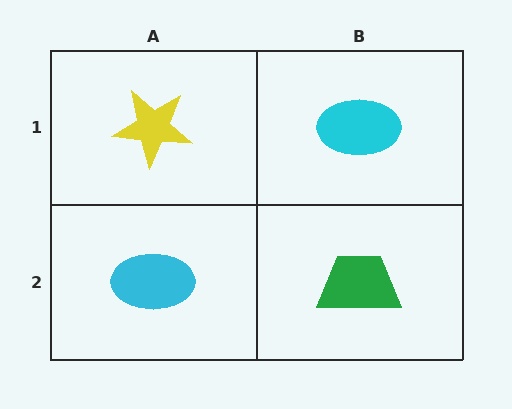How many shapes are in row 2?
2 shapes.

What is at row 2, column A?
A cyan ellipse.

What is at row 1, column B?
A cyan ellipse.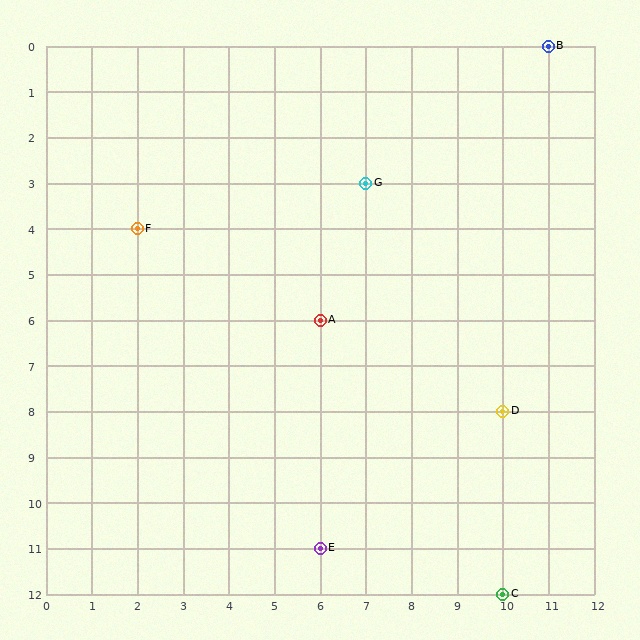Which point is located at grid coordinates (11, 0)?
Point B is at (11, 0).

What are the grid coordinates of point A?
Point A is at grid coordinates (6, 6).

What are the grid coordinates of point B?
Point B is at grid coordinates (11, 0).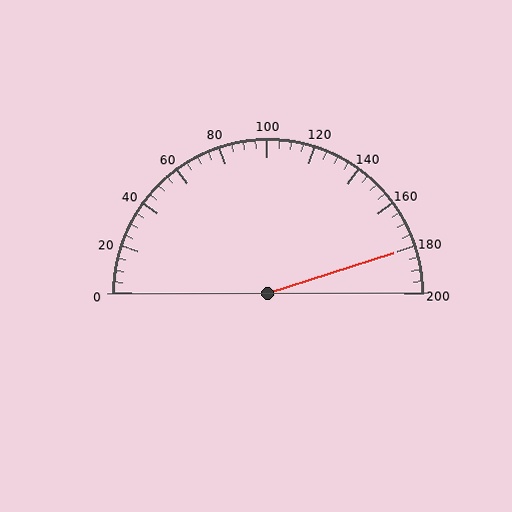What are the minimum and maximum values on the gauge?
The gauge ranges from 0 to 200.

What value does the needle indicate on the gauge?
The needle indicates approximately 180.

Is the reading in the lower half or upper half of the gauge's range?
The reading is in the upper half of the range (0 to 200).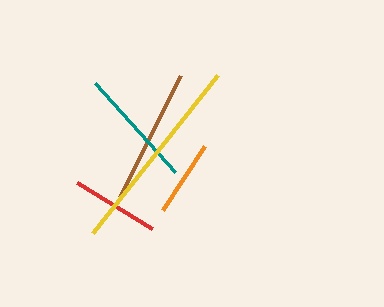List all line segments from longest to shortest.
From longest to shortest: yellow, brown, teal, red, orange.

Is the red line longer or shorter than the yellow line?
The yellow line is longer than the red line.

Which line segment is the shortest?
The orange line is the shortest at approximately 77 pixels.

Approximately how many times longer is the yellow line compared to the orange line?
The yellow line is approximately 2.6 times the length of the orange line.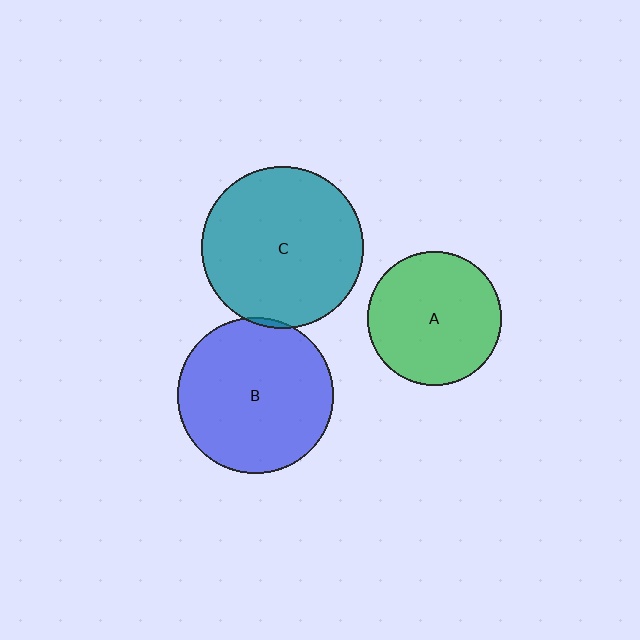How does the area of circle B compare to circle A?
Approximately 1.4 times.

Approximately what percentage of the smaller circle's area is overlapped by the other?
Approximately 5%.